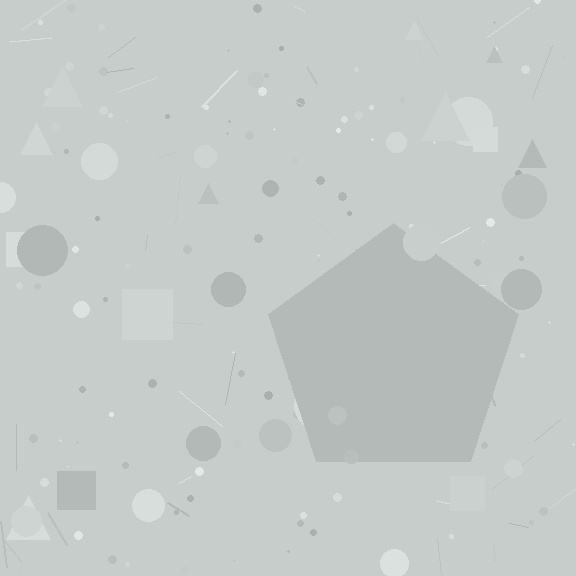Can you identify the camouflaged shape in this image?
The camouflaged shape is a pentagon.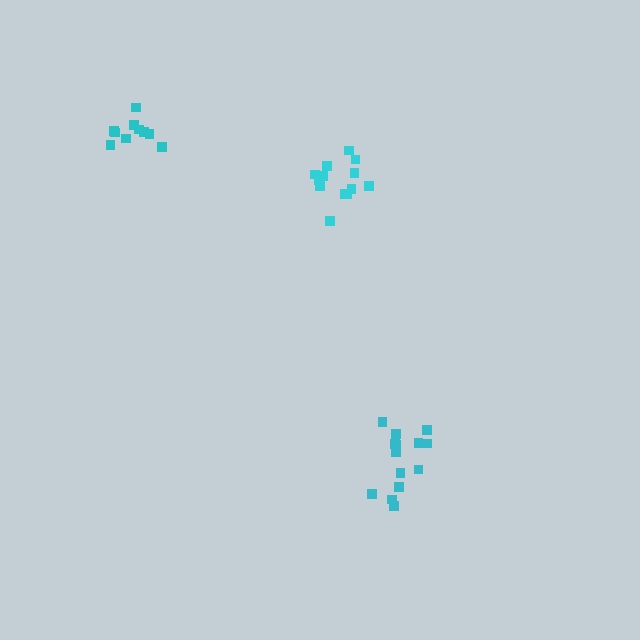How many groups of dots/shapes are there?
There are 3 groups.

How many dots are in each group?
Group 1: 13 dots, Group 2: 14 dots, Group 3: 10 dots (37 total).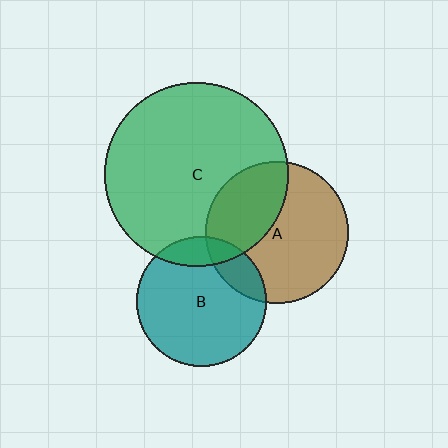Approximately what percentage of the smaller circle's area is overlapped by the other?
Approximately 15%.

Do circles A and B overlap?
Yes.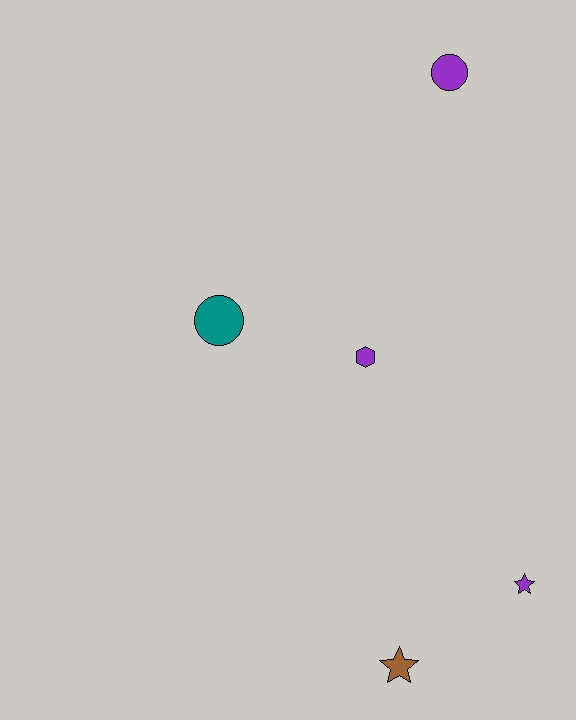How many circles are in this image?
There are 2 circles.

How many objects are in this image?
There are 5 objects.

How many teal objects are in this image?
There is 1 teal object.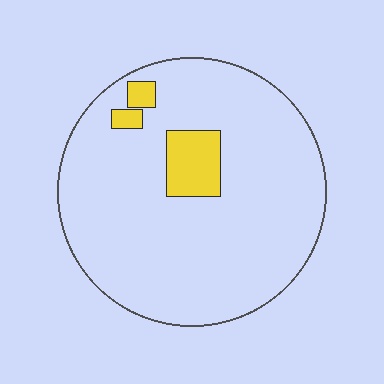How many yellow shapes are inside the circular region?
3.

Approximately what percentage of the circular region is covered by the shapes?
Approximately 10%.